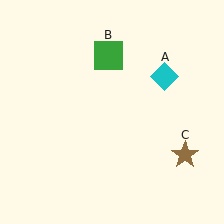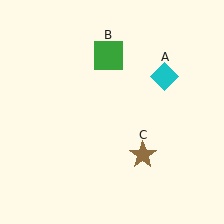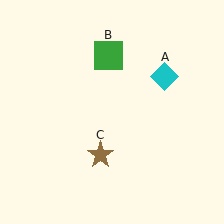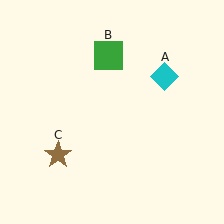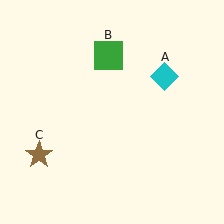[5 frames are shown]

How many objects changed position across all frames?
1 object changed position: brown star (object C).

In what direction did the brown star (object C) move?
The brown star (object C) moved left.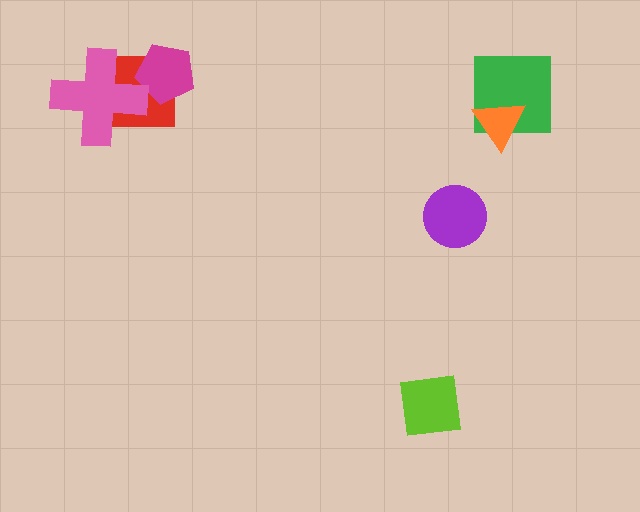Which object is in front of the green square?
The orange triangle is in front of the green square.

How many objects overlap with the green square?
1 object overlaps with the green square.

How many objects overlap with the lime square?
0 objects overlap with the lime square.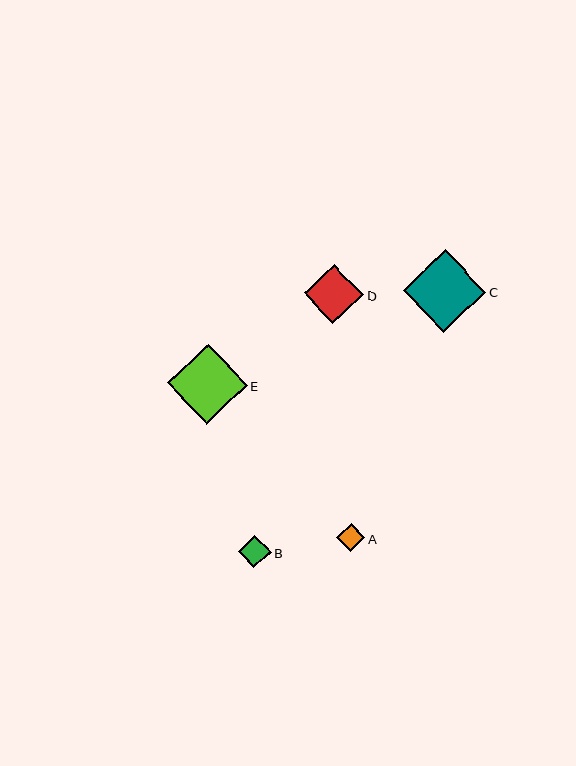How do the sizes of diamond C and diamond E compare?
Diamond C and diamond E are approximately the same size.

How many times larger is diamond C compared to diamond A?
Diamond C is approximately 2.9 times the size of diamond A.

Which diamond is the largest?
Diamond C is the largest with a size of approximately 83 pixels.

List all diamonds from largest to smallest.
From largest to smallest: C, E, D, B, A.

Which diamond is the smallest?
Diamond A is the smallest with a size of approximately 28 pixels.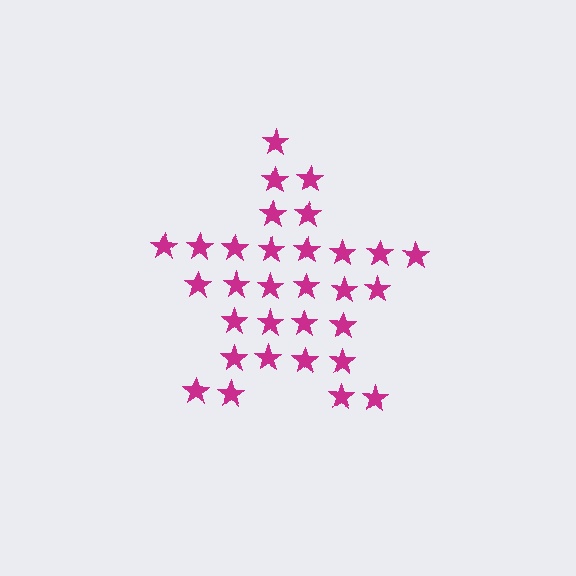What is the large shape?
The large shape is a star.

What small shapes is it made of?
It is made of small stars.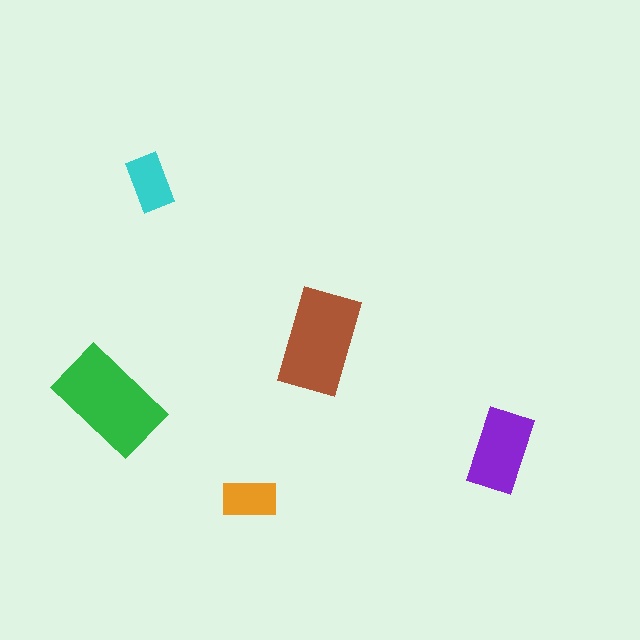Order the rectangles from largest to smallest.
the green one, the brown one, the purple one, the cyan one, the orange one.